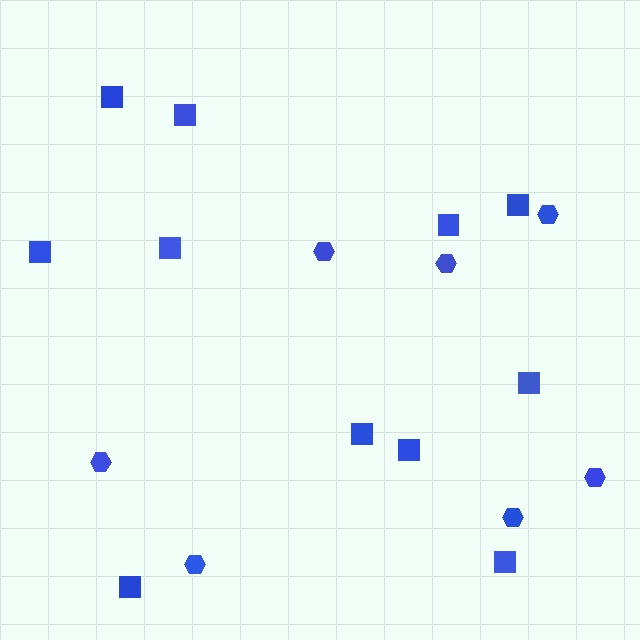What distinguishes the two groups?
There are 2 groups: one group of squares (11) and one group of hexagons (7).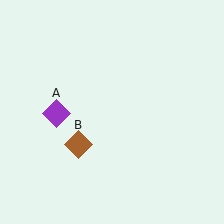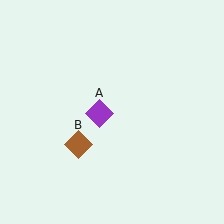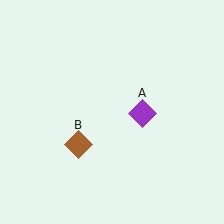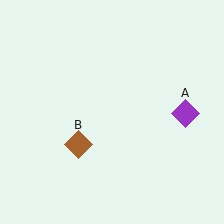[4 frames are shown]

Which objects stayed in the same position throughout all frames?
Brown diamond (object B) remained stationary.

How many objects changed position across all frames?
1 object changed position: purple diamond (object A).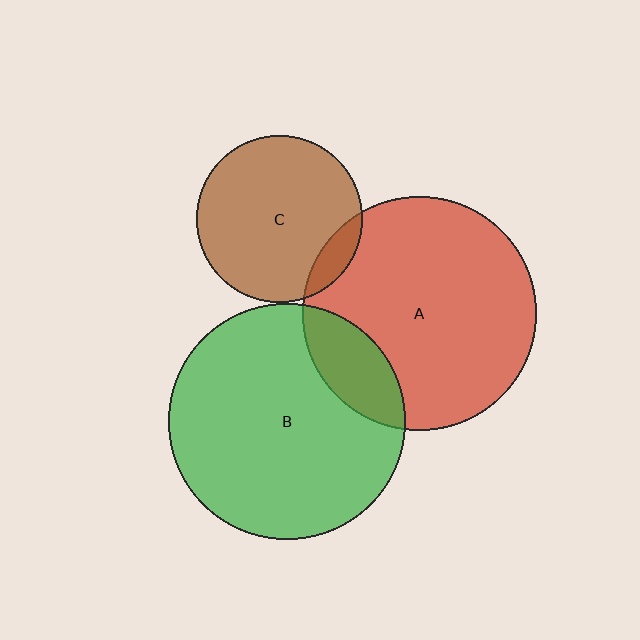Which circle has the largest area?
Circle B (green).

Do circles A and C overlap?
Yes.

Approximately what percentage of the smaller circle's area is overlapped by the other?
Approximately 10%.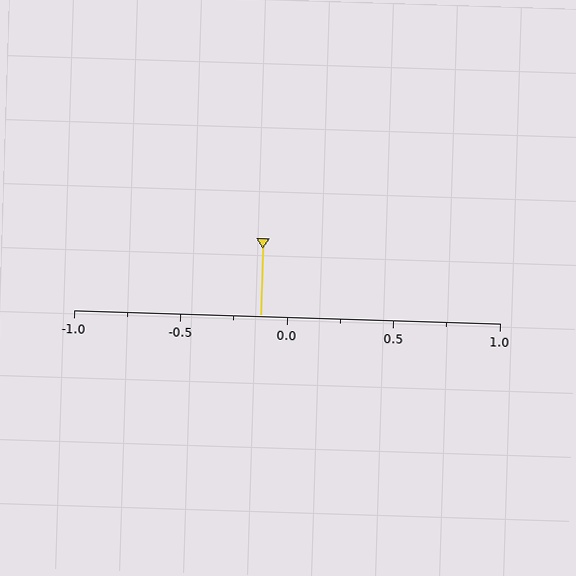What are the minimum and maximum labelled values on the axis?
The axis runs from -1.0 to 1.0.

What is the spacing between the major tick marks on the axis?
The major ticks are spaced 0.5 apart.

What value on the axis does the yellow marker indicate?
The marker indicates approximately -0.12.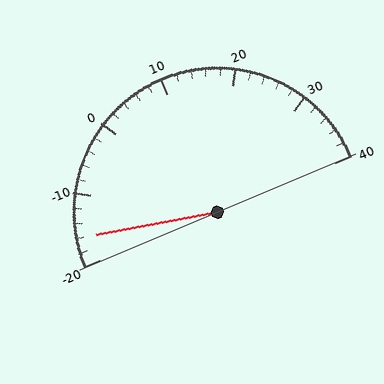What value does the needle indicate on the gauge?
The needle indicates approximately -16.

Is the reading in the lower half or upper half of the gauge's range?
The reading is in the lower half of the range (-20 to 40).